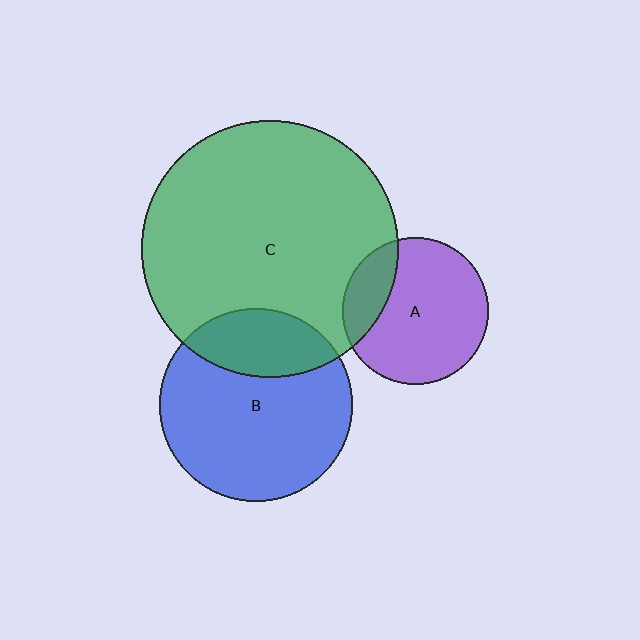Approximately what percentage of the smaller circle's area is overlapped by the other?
Approximately 25%.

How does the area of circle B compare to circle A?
Approximately 1.7 times.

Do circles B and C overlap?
Yes.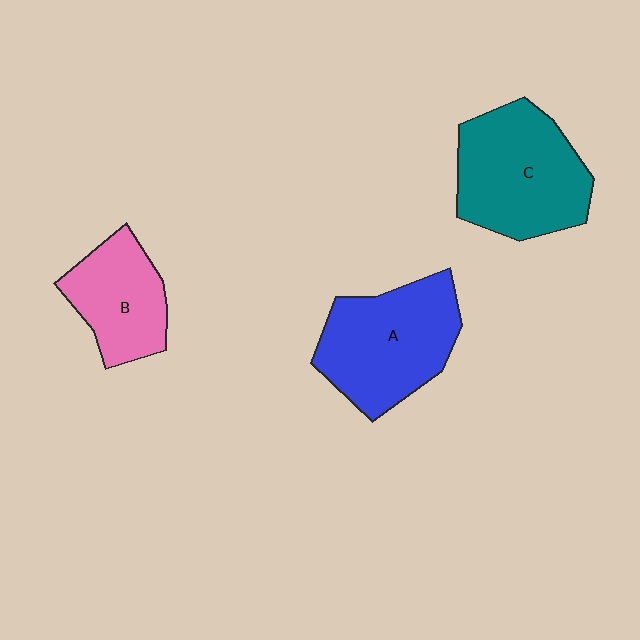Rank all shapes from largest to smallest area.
From largest to smallest: C (teal), A (blue), B (pink).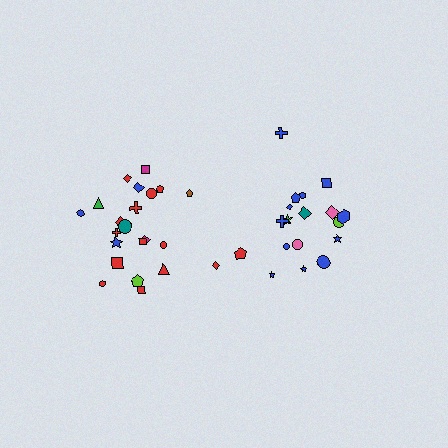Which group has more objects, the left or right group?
The left group.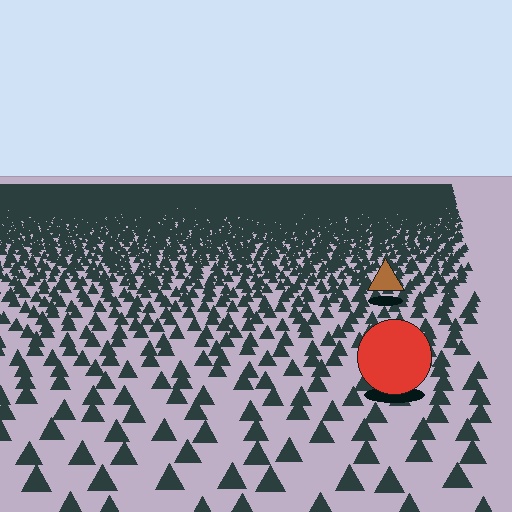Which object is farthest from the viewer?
The brown triangle is farthest from the viewer. It appears smaller and the ground texture around it is denser.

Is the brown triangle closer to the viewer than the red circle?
No. The red circle is closer — you can tell from the texture gradient: the ground texture is coarser near it.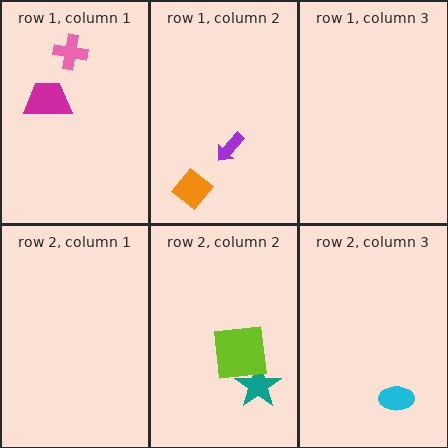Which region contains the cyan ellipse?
The row 2, column 3 region.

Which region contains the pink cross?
The row 1, column 1 region.